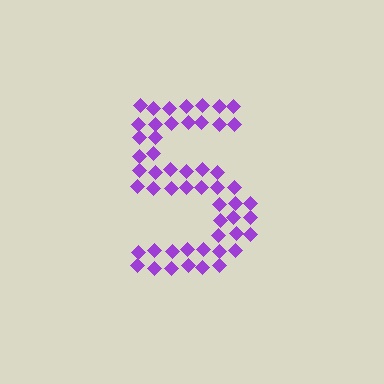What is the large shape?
The large shape is the digit 5.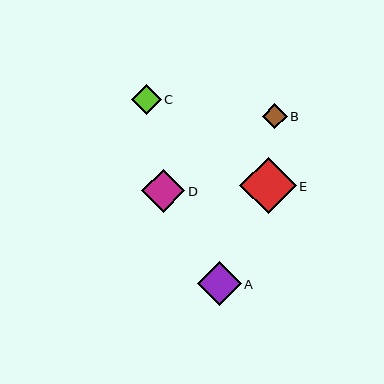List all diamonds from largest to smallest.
From largest to smallest: E, A, D, C, B.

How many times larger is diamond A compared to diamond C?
Diamond A is approximately 1.5 times the size of diamond C.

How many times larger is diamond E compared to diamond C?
Diamond E is approximately 1.9 times the size of diamond C.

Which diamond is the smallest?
Diamond B is the smallest with a size of approximately 25 pixels.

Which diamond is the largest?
Diamond E is the largest with a size of approximately 56 pixels.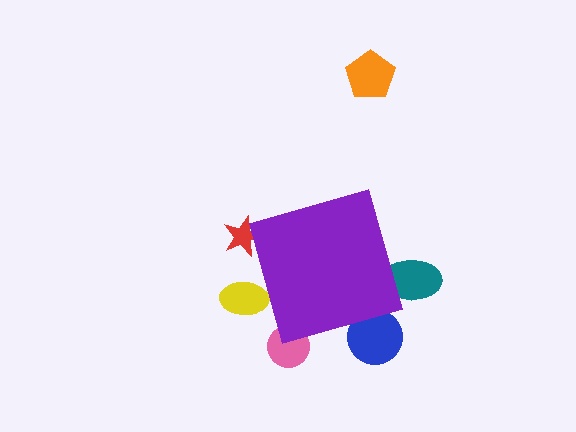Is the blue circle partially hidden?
Yes, the blue circle is partially hidden behind the purple diamond.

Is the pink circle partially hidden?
Yes, the pink circle is partially hidden behind the purple diamond.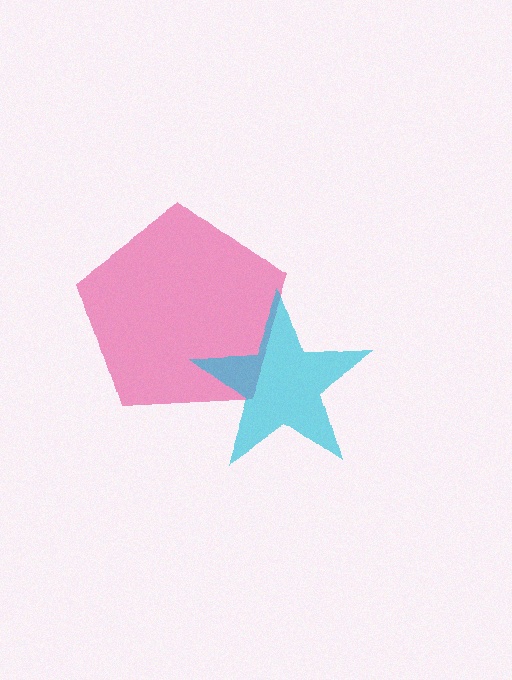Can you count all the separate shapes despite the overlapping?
Yes, there are 2 separate shapes.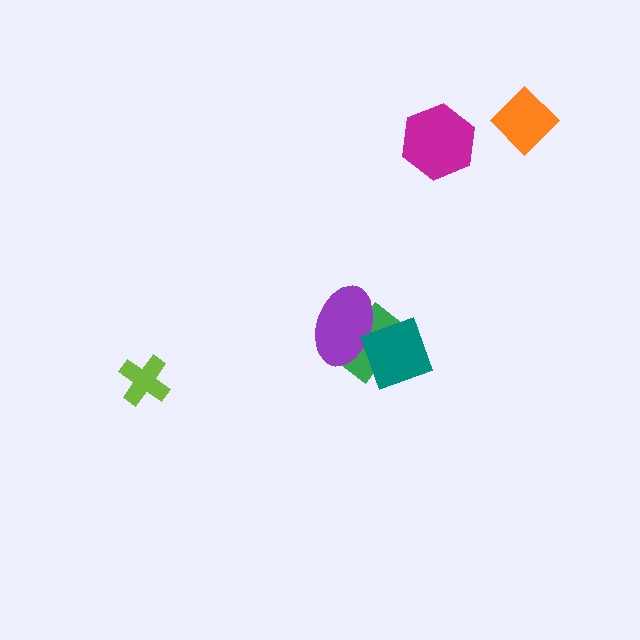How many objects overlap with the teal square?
2 objects overlap with the teal square.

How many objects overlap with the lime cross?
0 objects overlap with the lime cross.